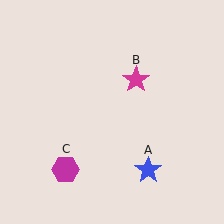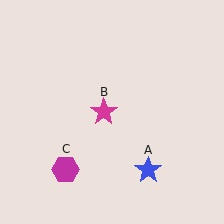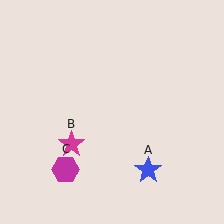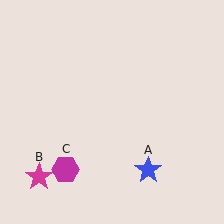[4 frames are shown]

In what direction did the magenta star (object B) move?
The magenta star (object B) moved down and to the left.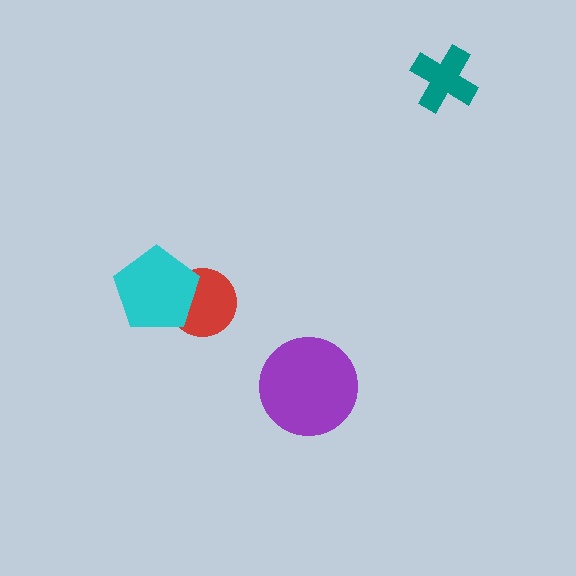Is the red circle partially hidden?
Yes, it is partially covered by another shape.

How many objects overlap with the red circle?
1 object overlaps with the red circle.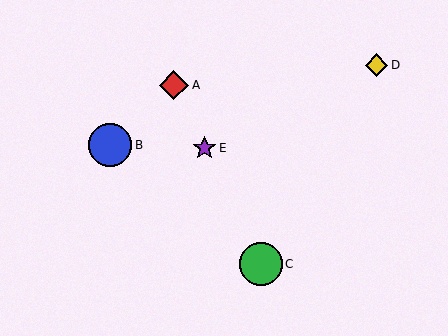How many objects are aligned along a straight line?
3 objects (A, C, E) are aligned along a straight line.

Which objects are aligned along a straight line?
Objects A, C, E are aligned along a straight line.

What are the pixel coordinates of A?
Object A is at (174, 85).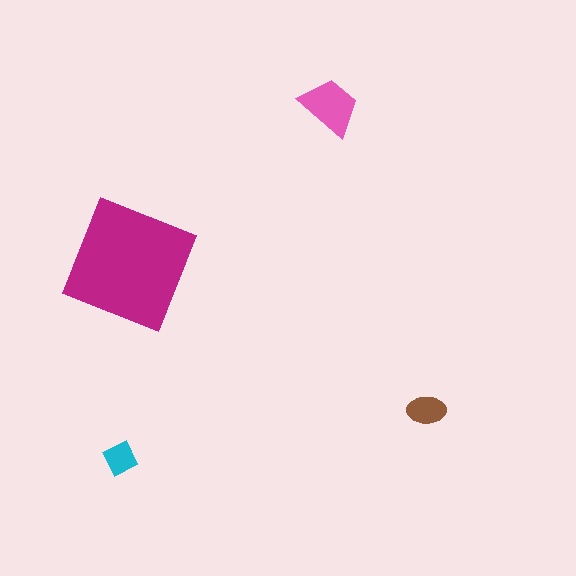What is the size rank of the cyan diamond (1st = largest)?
4th.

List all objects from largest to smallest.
The magenta square, the pink trapezoid, the brown ellipse, the cyan diamond.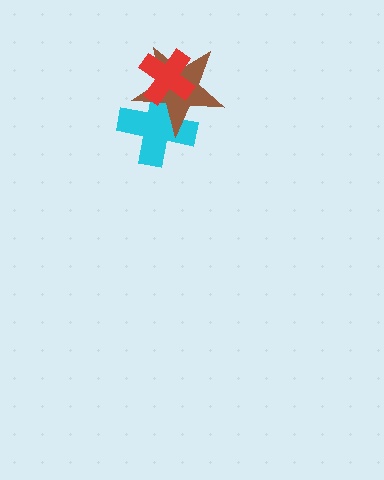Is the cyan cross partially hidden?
Yes, it is partially covered by another shape.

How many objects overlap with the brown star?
2 objects overlap with the brown star.